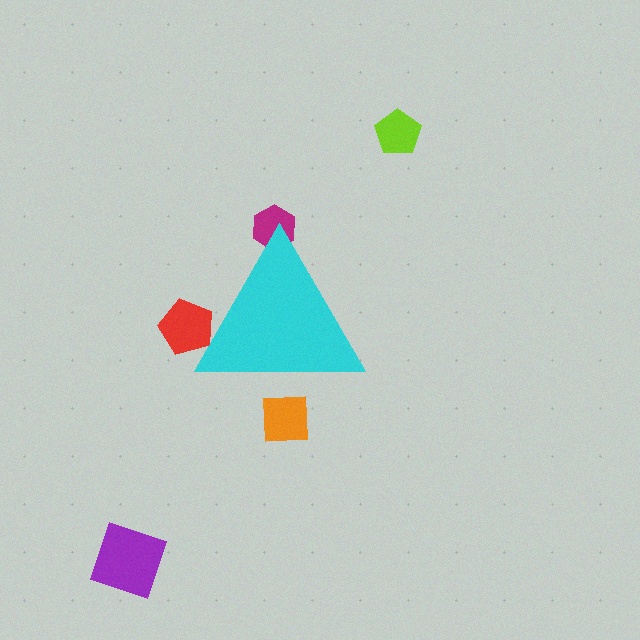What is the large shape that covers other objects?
A cyan triangle.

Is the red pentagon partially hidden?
Yes, the red pentagon is partially hidden behind the cyan triangle.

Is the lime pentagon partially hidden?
No, the lime pentagon is fully visible.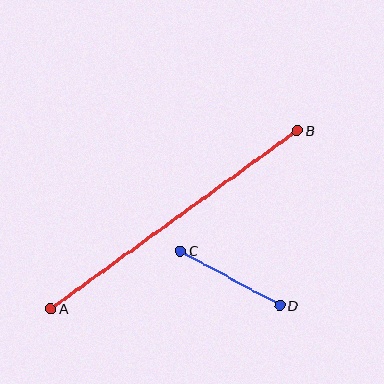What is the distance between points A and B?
The distance is approximately 304 pixels.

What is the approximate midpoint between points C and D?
The midpoint is at approximately (230, 278) pixels.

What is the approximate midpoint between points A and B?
The midpoint is at approximately (174, 219) pixels.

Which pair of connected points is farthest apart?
Points A and B are farthest apart.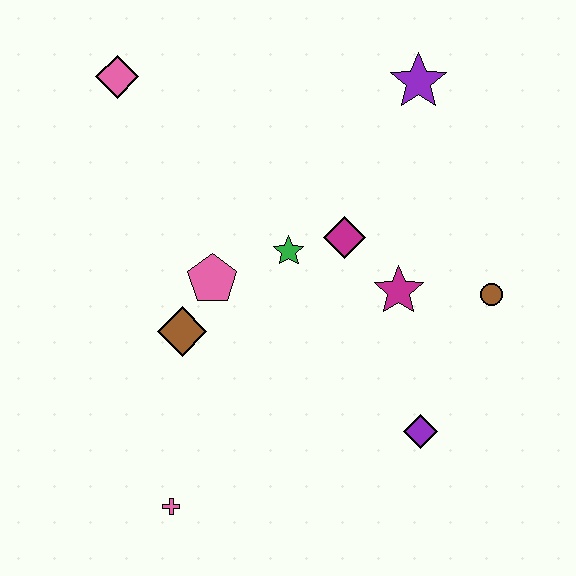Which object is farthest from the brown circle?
The pink diamond is farthest from the brown circle.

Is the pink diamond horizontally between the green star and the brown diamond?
No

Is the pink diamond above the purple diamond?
Yes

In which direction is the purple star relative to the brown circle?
The purple star is above the brown circle.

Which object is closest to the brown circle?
The magenta star is closest to the brown circle.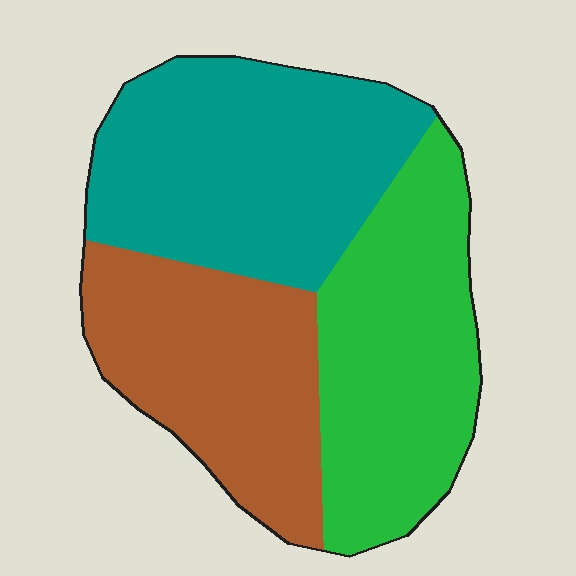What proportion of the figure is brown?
Brown covers roughly 30% of the figure.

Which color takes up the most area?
Teal, at roughly 35%.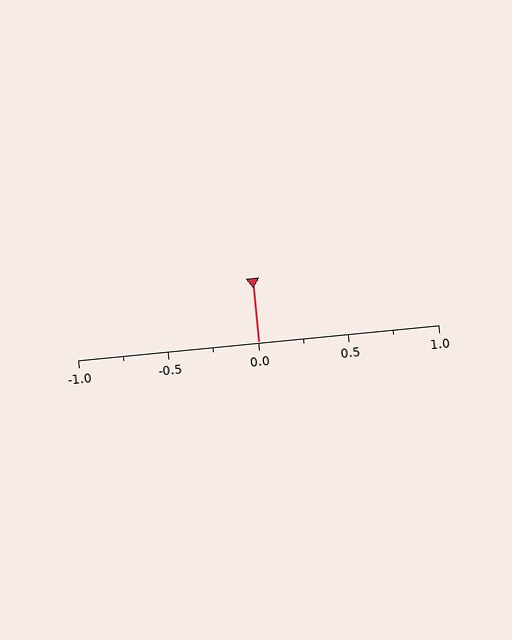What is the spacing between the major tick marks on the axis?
The major ticks are spaced 0.5 apart.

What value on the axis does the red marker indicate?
The marker indicates approximately 0.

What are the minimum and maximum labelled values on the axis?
The axis runs from -1.0 to 1.0.